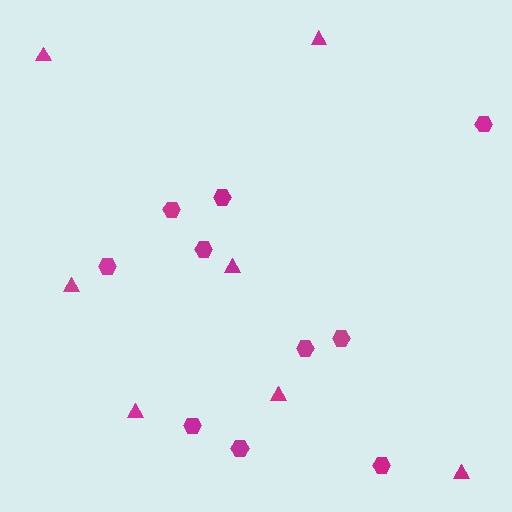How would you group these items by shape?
There are 2 groups: one group of hexagons (10) and one group of triangles (7).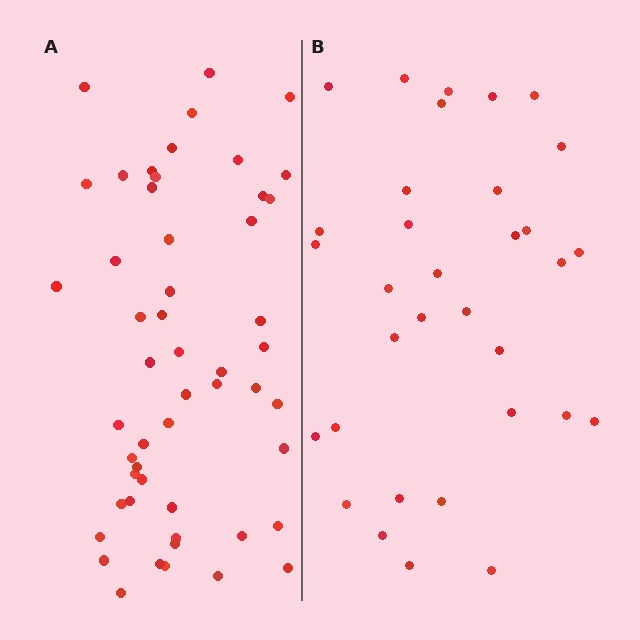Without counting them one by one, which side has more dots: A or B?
Region A (the left region) has more dots.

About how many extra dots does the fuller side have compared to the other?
Region A has approximately 20 more dots than region B.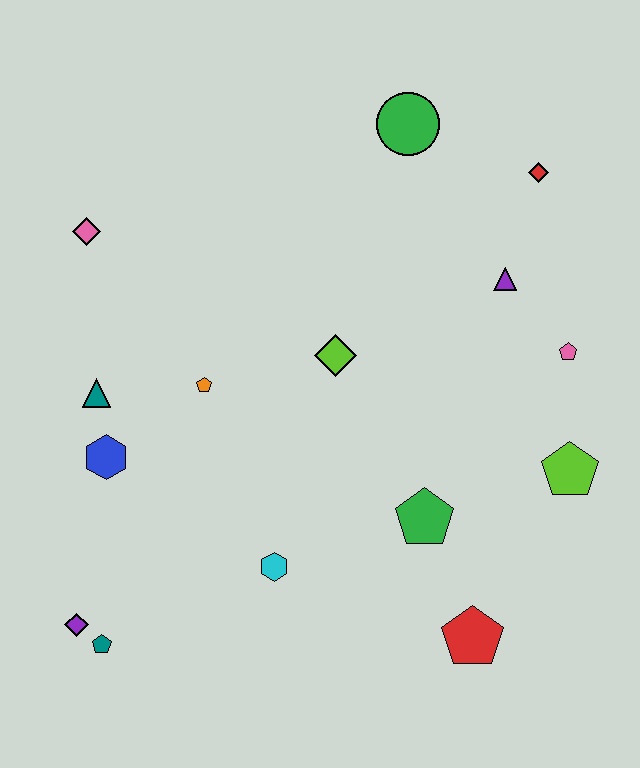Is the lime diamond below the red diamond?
Yes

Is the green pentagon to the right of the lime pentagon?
No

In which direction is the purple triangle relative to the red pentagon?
The purple triangle is above the red pentagon.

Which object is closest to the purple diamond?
The teal pentagon is closest to the purple diamond.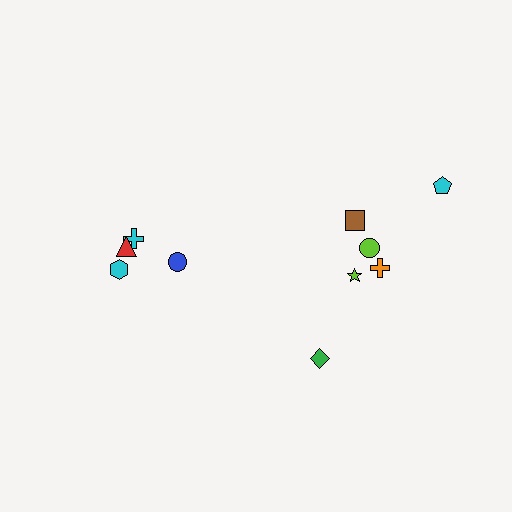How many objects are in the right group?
There are 6 objects.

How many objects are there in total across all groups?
There are 10 objects.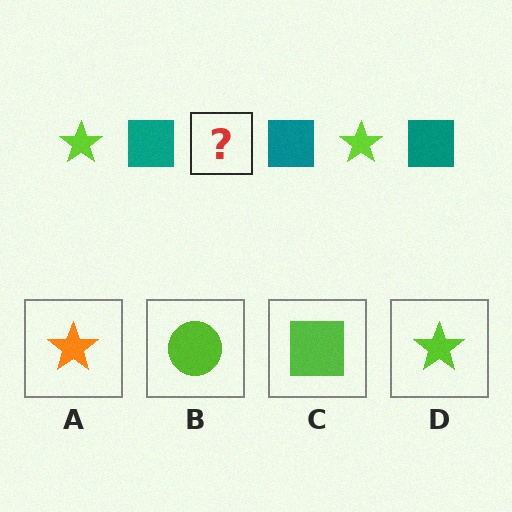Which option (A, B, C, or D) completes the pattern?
D.